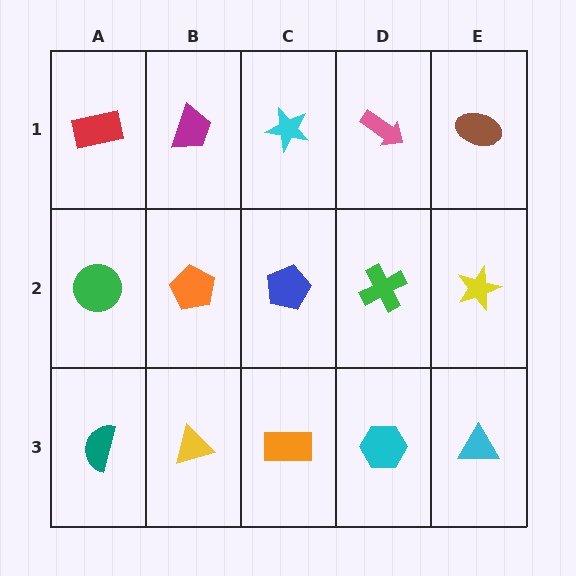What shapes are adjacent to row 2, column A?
A red rectangle (row 1, column A), a teal semicircle (row 3, column A), an orange pentagon (row 2, column B).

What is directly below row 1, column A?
A green circle.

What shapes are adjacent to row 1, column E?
A yellow star (row 2, column E), a pink arrow (row 1, column D).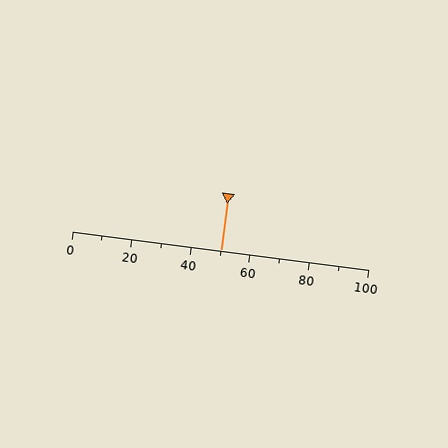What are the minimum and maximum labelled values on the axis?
The axis runs from 0 to 100.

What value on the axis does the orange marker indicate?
The marker indicates approximately 50.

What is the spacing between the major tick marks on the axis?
The major ticks are spaced 20 apart.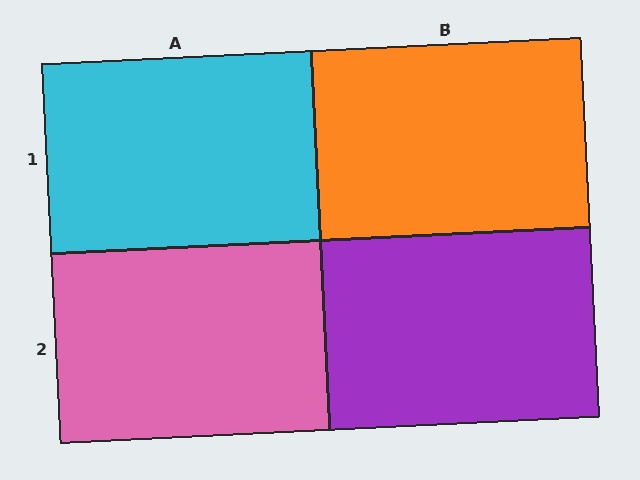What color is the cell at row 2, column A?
Pink.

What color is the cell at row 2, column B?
Purple.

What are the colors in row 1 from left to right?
Cyan, orange.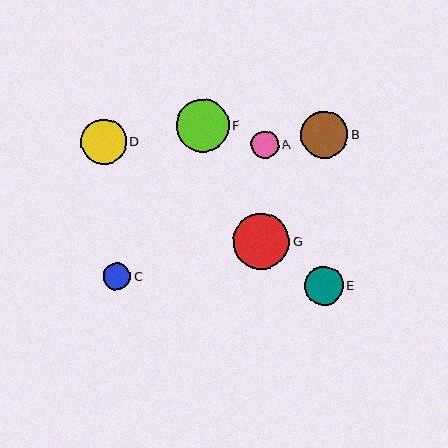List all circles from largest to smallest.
From largest to smallest: G, F, B, D, E, A, C.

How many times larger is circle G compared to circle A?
Circle G is approximately 2.0 times the size of circle A.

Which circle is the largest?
Circle G is the largest with a size of approximately 56 pixels.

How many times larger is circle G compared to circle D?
Circle G is approximately 1.2 times the size of circle D.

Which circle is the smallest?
Circle C is the smallest with a size of approximately 27 pixels.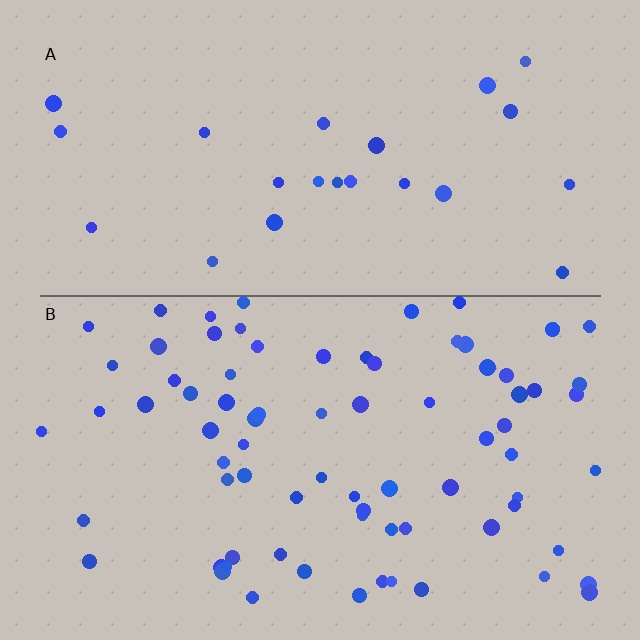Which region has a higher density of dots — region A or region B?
B (the bottom).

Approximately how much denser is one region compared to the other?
Approximately 3.3× — region B over region A.